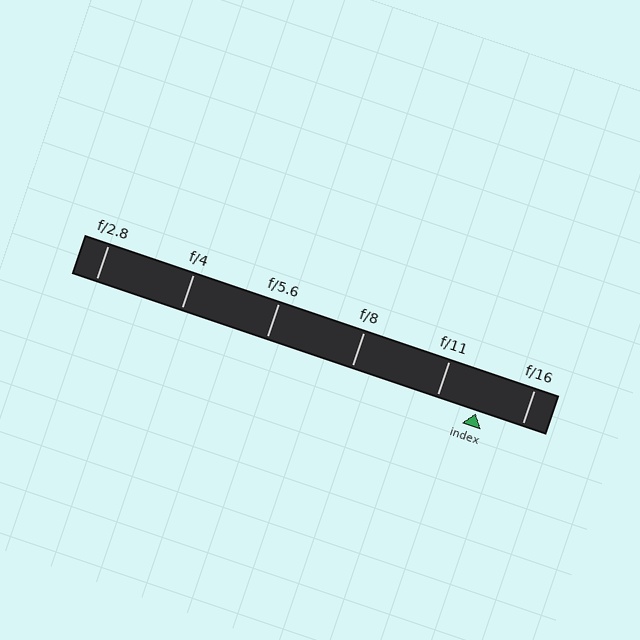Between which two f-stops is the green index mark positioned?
The index mark is between f/11 and f/16.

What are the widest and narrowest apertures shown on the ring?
The widest aperture shown is f/2.8 and the narrowest is f/16.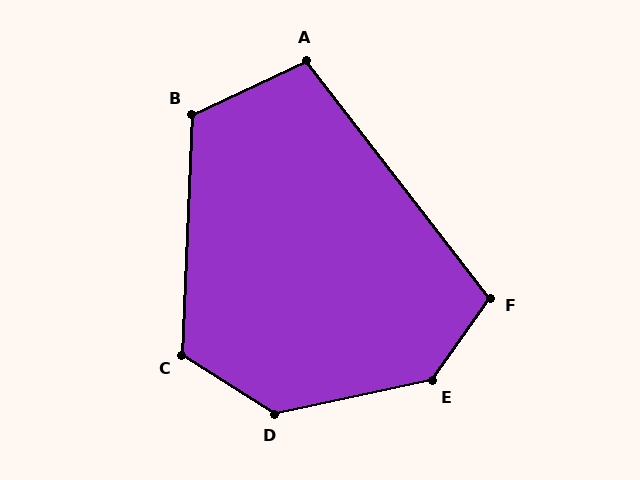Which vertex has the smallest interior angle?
A, at approximately 103 degrees.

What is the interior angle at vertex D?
Approximately 136 degrees (obtuse).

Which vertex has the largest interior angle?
E, at approximately 137 degrees.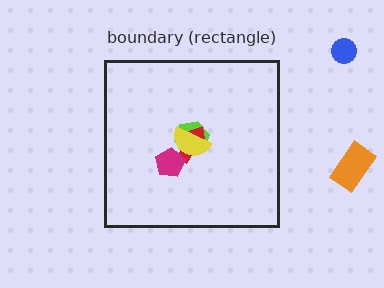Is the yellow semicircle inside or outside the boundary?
Inside.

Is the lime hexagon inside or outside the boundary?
Inside.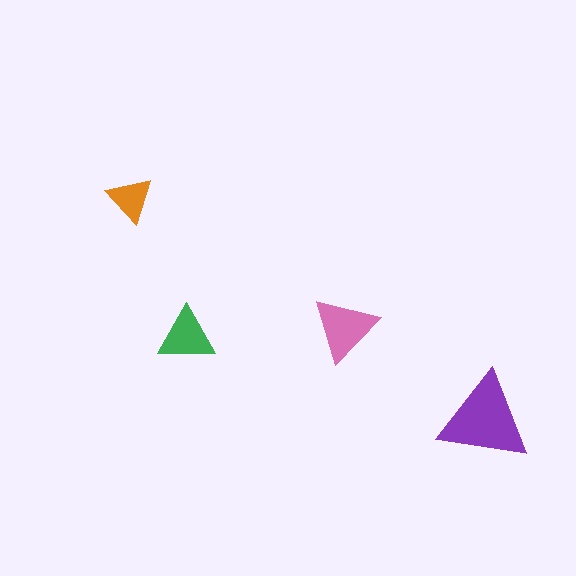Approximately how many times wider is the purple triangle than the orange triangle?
About 2 times wider.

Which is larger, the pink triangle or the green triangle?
The pink one.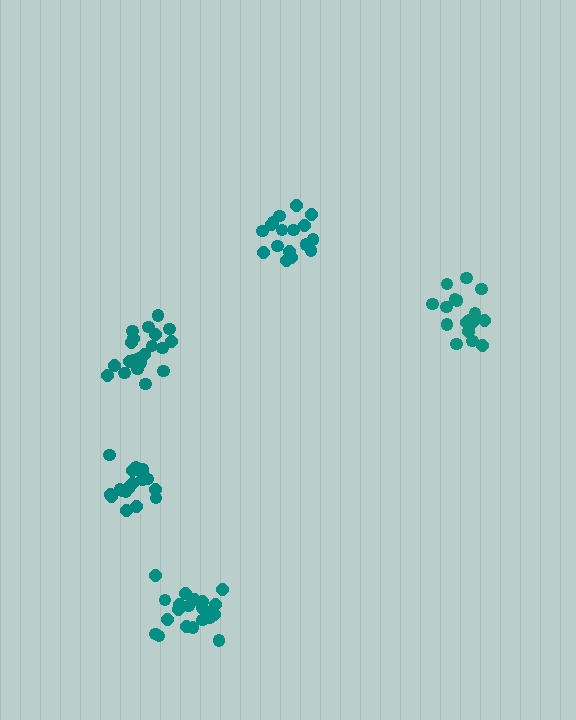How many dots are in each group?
Group 1: 17 dots, Group 2: 17 dots, Group 3: 21 dots, Group 4: 21 dots, Group 5: 19 dots (95 total).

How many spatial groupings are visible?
There are 5 spatial groupings.